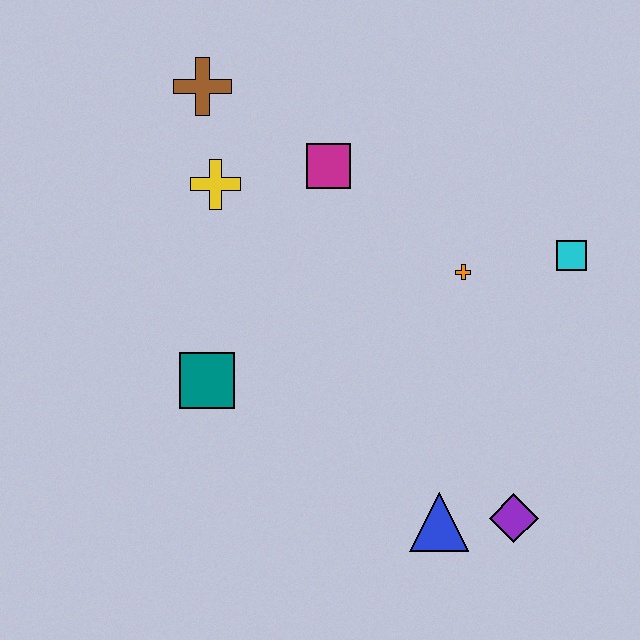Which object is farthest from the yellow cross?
The purple diamond is farthest from the yellow cross.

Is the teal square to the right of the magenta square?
No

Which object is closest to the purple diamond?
The blue triangle is closest to the purple diamond.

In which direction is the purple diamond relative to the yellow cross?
The purple diamond is below the yellow cross.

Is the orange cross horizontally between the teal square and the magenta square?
No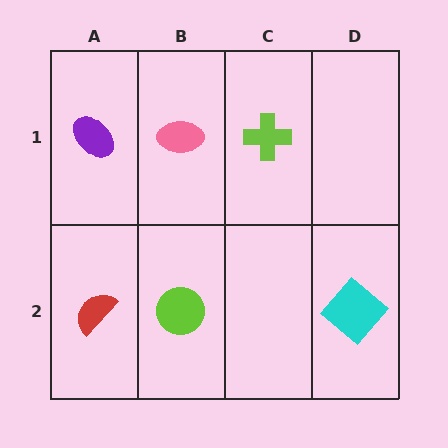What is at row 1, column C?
A lime cross.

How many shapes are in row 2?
3 shapes.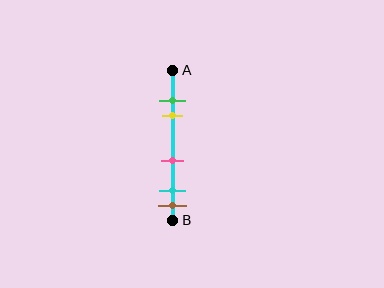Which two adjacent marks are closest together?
The green and yellow marks are the closest adjacent pair.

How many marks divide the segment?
There are 5 marks dividing the segment.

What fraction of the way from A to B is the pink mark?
The pink mark is approximately 60% (0.6) of the way from A to B.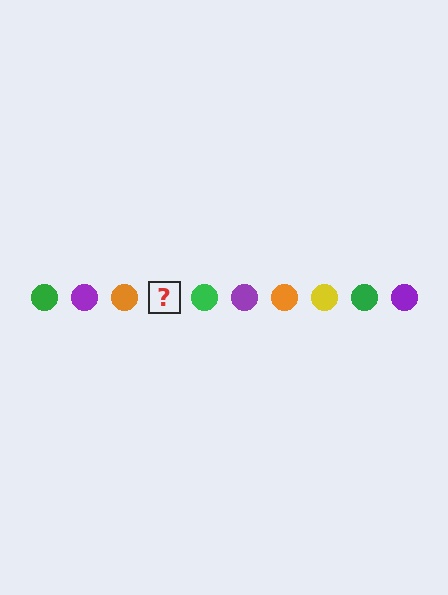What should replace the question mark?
The question mark should be replaced with a yellow circle.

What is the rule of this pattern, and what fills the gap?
The rule is that the pattern cycles through green, purple, orange, yellow circles. The gap should be filled with a yellow circle.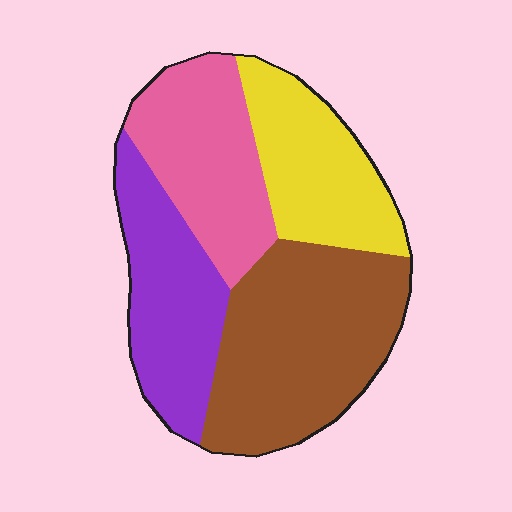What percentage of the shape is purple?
Purple takes up about one fifth (1/5) of the shape.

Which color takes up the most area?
Brown, at roughly 35%.